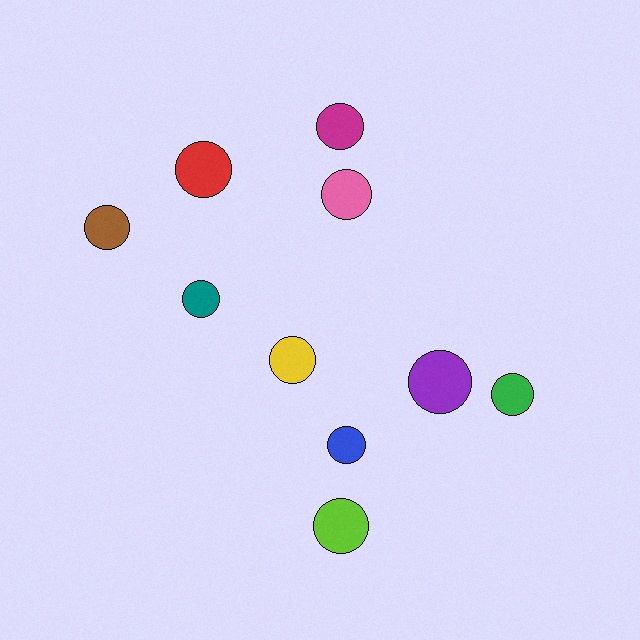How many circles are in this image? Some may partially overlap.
There are 10 circles.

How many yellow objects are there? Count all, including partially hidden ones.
There is 1 yellow object.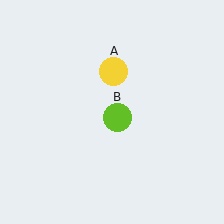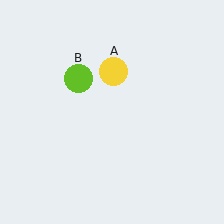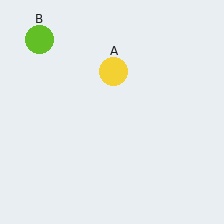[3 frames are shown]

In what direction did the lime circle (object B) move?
The lime circle (object B) moved up and to the left.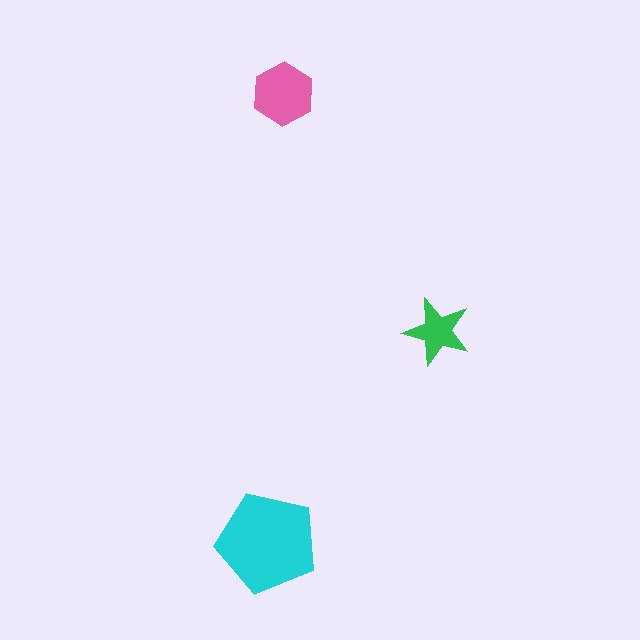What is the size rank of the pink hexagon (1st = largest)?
2nd.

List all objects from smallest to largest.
The green star, the pink hexagon, the cyan pentagon.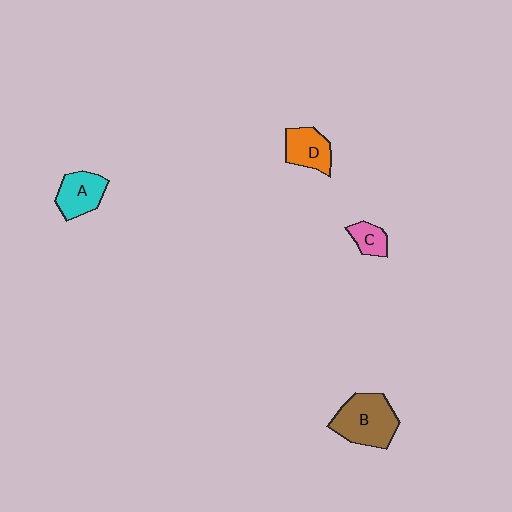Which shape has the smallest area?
Shape C (pink).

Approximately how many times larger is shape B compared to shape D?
Approximately 1.6 times.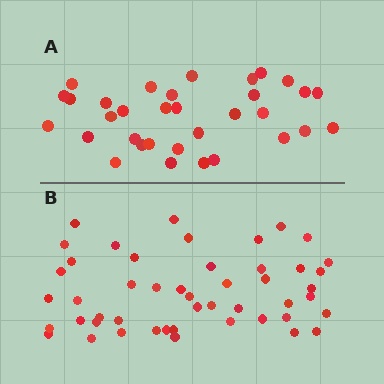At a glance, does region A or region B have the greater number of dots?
Region B (the bottom region) has more dots.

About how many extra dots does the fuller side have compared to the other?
Region B has approximately 15 more dots than region A.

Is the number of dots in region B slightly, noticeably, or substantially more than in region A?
Region B has substantially more. The ratio is roughly 1.5 to 1.